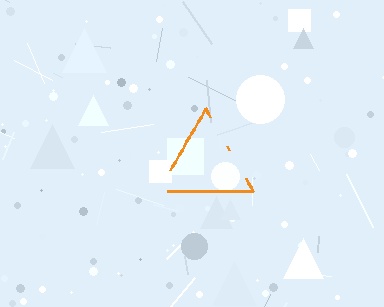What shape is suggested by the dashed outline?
The dashed outline suggests a triangle.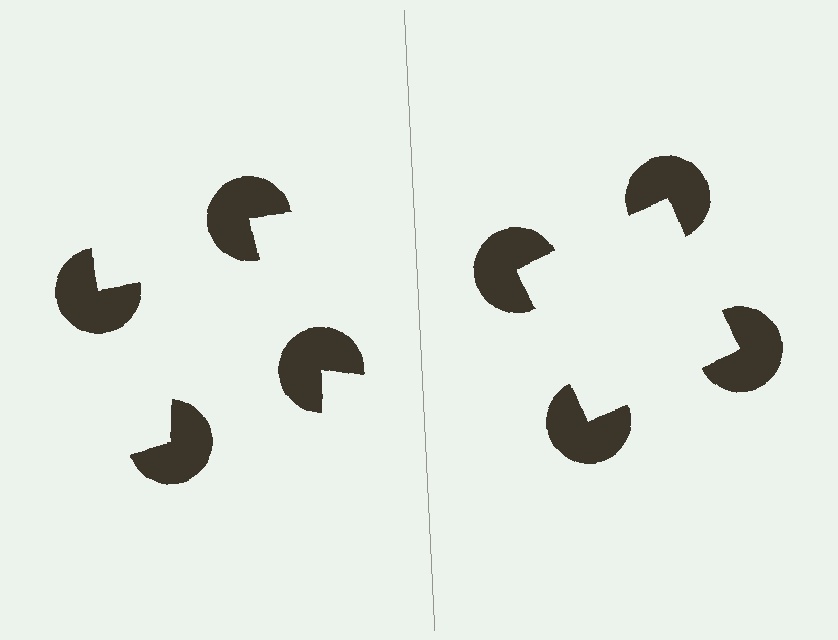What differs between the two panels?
The pac-man discs are positioned identically on both sides; only the wedge orientations differ. On the right they align to a square; on the left they are misaligned.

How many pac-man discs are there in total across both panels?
8 — 4 on each side.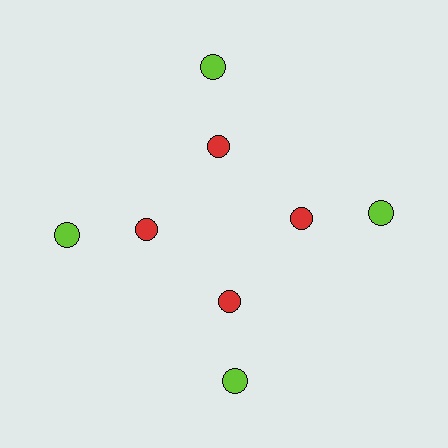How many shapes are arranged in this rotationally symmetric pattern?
There are 8 shapes, arranged in 4 groups of 2.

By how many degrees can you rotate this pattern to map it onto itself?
The pattern maps onto itself every 90 degrees of rotation.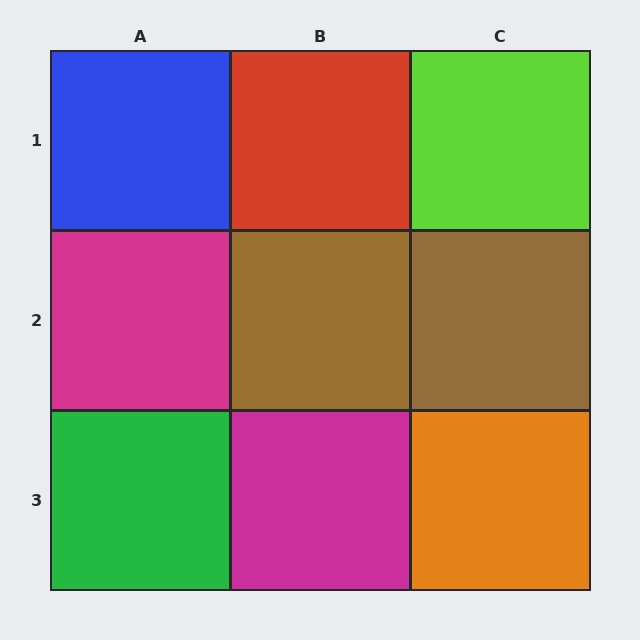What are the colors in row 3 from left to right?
Green, magenta, orange.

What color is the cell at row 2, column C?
Brown.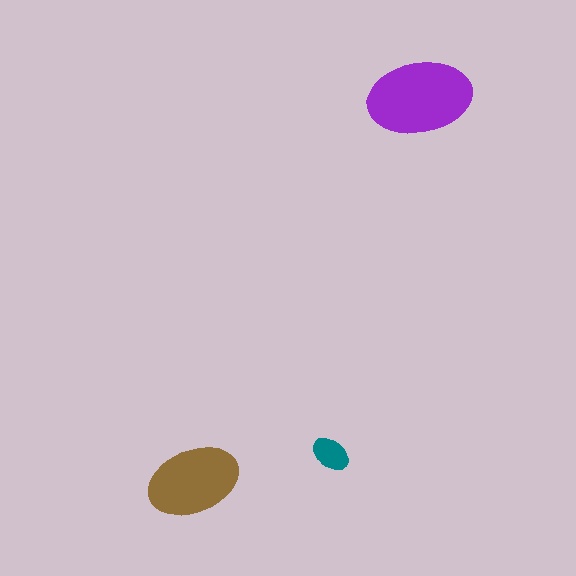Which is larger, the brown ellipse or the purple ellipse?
The purple one.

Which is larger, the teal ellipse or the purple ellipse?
The purple one.